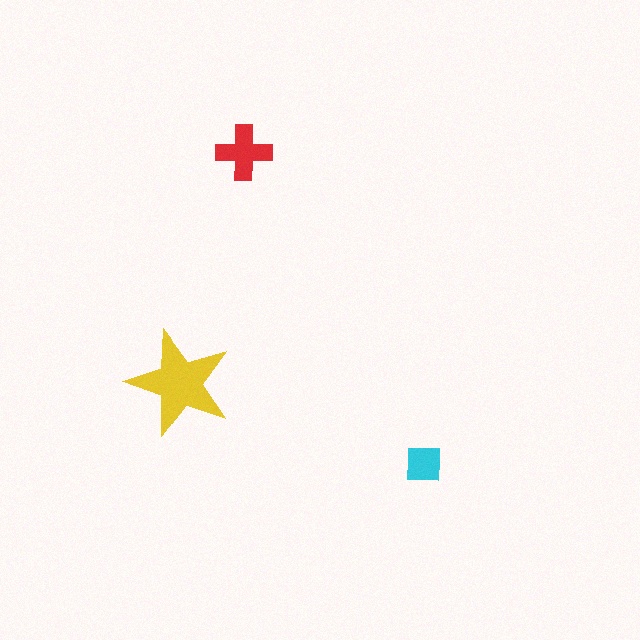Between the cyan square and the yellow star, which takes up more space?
The yellow star.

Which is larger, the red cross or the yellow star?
The yellow star.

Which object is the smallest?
The cyan square.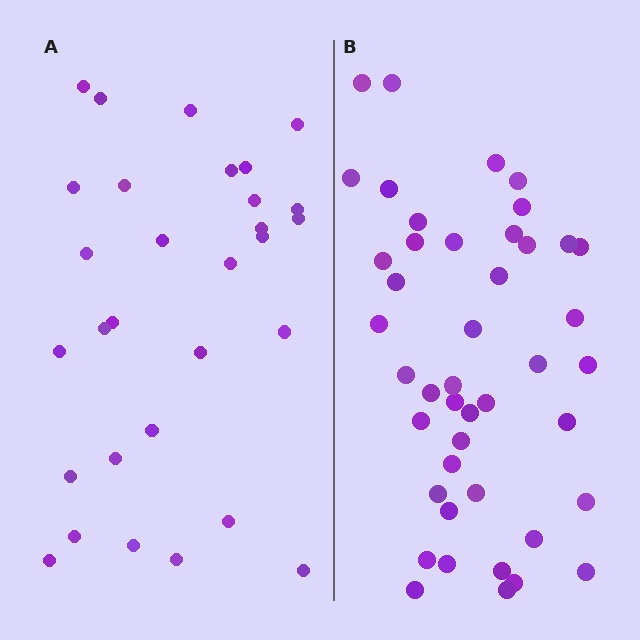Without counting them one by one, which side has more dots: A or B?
Region B (the right region) has more dots.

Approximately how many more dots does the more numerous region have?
Region B has approximately 15 more dots than region A.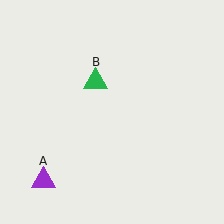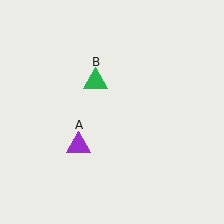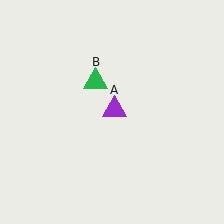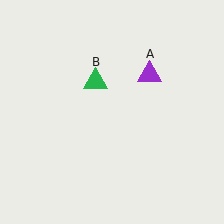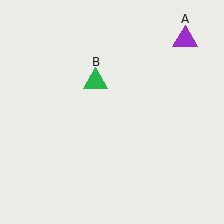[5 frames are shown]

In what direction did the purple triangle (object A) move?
The purple triangle (object A) moved up and to the right.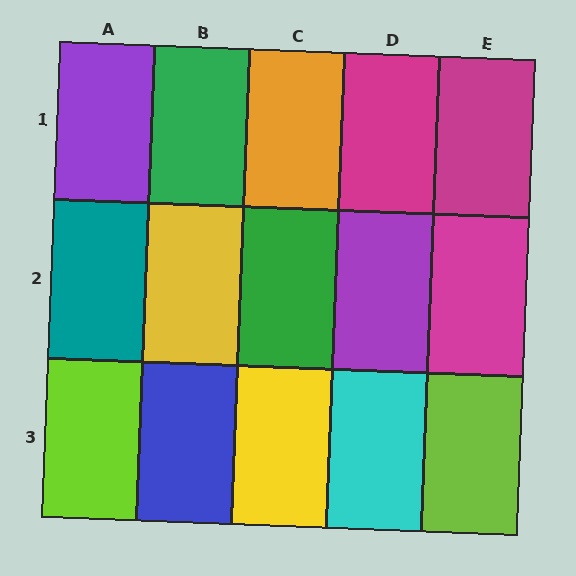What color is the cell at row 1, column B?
Green.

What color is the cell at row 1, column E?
Magenta.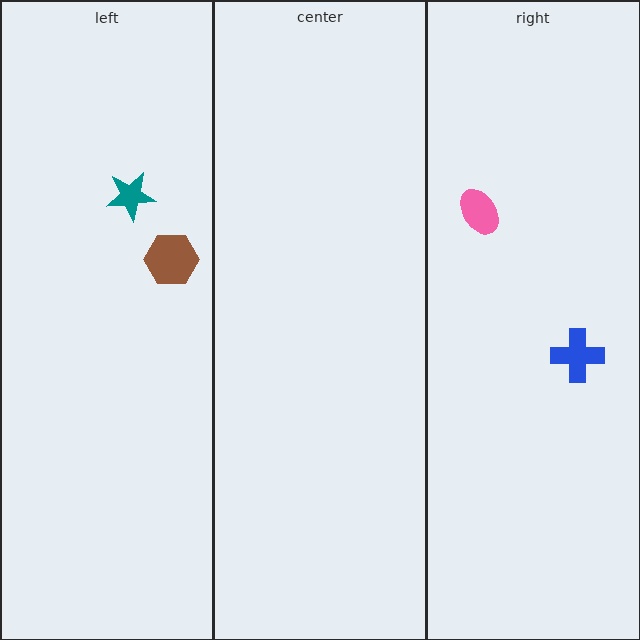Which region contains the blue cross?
The right region.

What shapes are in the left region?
The teal star, the brown hexagon.